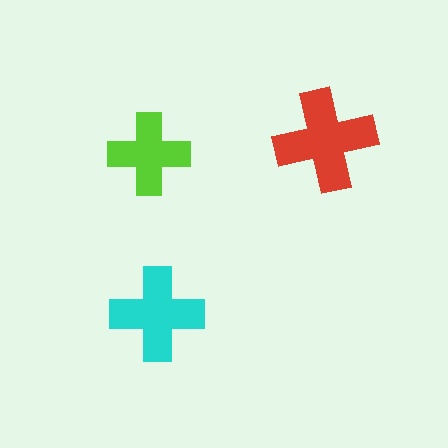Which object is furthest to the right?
The red cross is rightmost.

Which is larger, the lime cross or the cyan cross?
The cyan one.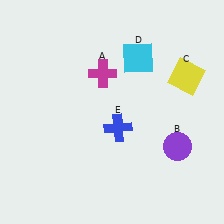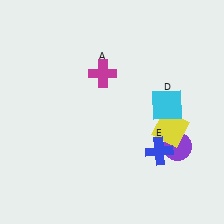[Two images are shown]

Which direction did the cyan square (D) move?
The cyan square (D) moved down.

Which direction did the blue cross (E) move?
The blue cross (E) moved right.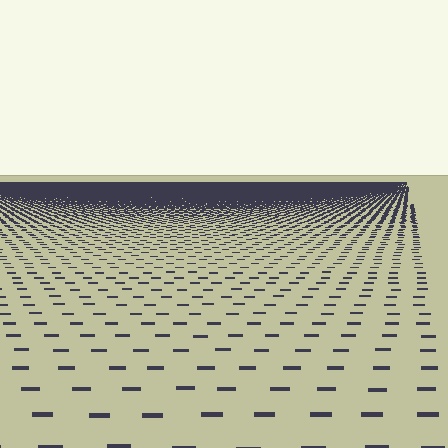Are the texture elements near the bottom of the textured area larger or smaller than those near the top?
Larger. Near the bottom, elements are closer to the viewer and appear at a bigger on-screen size.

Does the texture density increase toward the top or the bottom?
Density increases toward the top.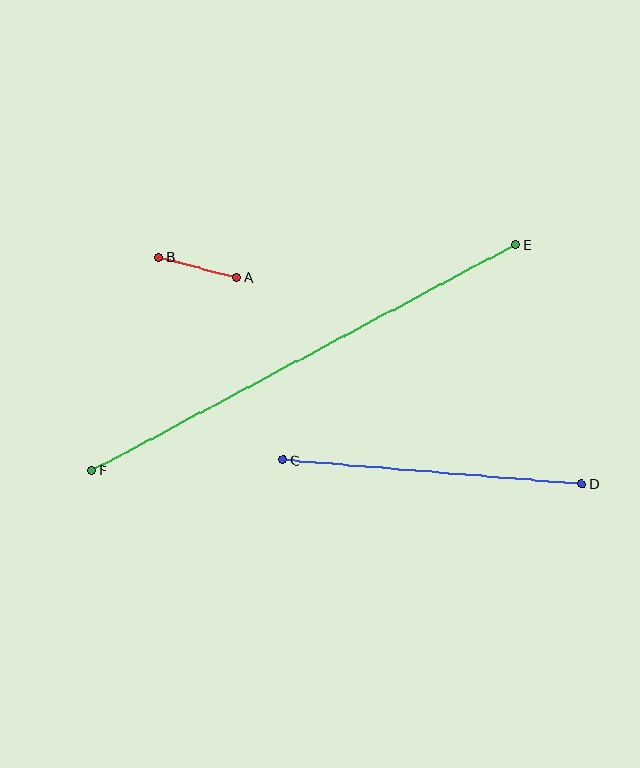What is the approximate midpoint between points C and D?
The midpoint is at approximately (432, 472) pixels.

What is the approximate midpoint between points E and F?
The midpoint is at approximately (304, 358) pixels.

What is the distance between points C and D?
The distance is approximately 300 pixels.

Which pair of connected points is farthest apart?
Points E and F are farthest apart.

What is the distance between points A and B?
The distance is approximately 81 pixels.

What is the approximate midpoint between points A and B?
The midpoint is at approximately (198, 267) pixels.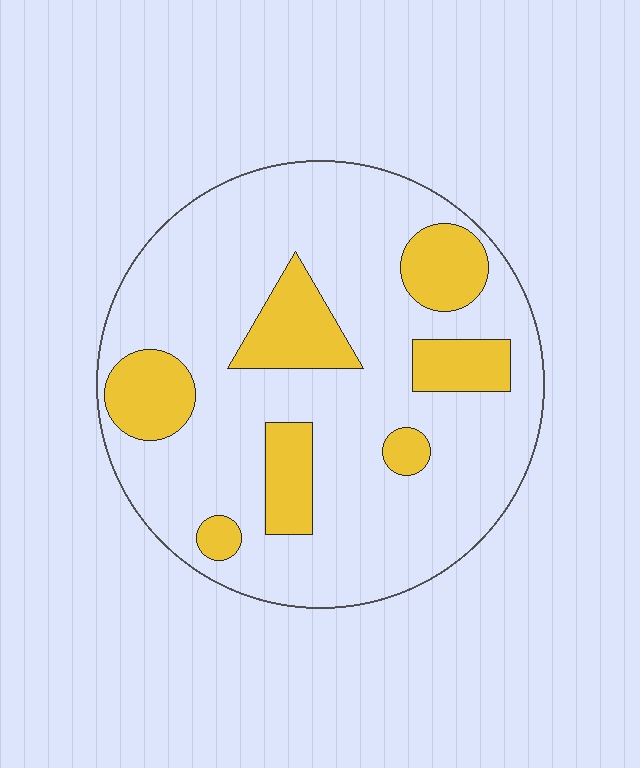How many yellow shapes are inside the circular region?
7.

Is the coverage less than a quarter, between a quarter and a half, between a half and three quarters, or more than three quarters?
Less than a quarter.